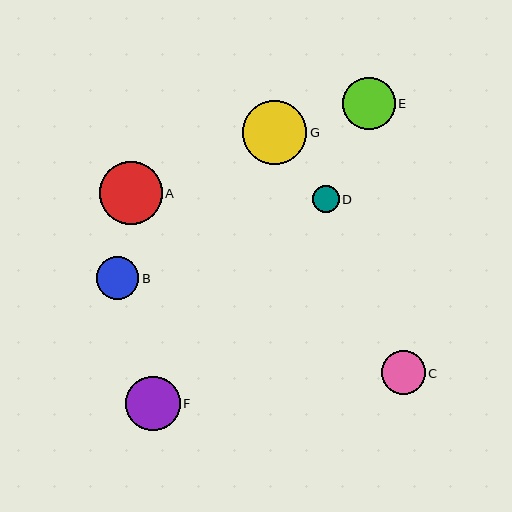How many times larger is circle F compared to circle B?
Circle F is approximately 1.3 times the size of circle B.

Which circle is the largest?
Circle G is the largest with a size of approximately 64 pixels.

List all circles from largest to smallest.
From largest to smallest: G, A, F, E, C, B, D.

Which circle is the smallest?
Circle D is the smallest with a size of approximately 27 pixels.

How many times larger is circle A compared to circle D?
Circle A is approximately 2.3 times the size of circle D.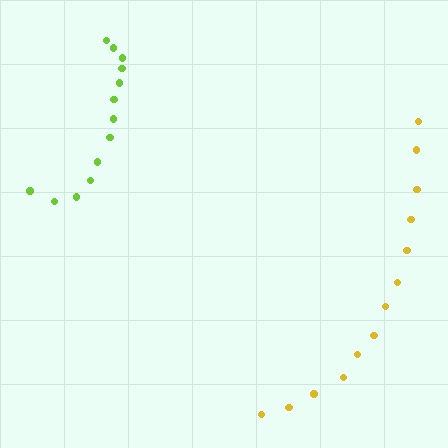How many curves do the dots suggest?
There are 2 distinct paths.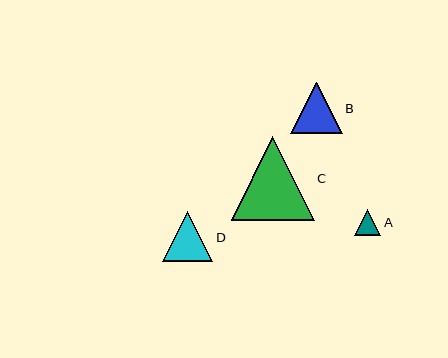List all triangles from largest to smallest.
From largest to smallest: C, B, D, A.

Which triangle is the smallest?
Triangle A is the smallest with a size of approximately 26 pixels.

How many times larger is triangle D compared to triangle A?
Triangle D is approximately 1.9 times the size of triangle A.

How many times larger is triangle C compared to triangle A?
Triangle C is approximately 3.2 times the size of triangle A.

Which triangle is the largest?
Triangle C is the largest with a size of approximately 83 pixels.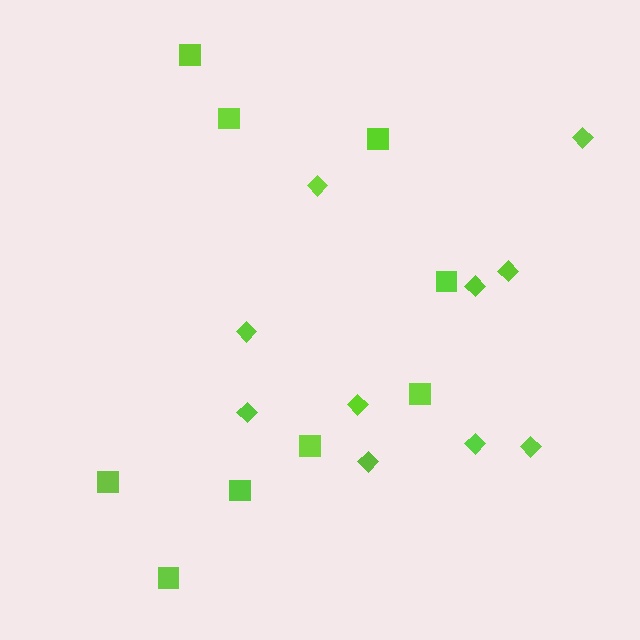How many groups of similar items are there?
There are 2 groups: one group of squares (9) and one group of diamonds (10).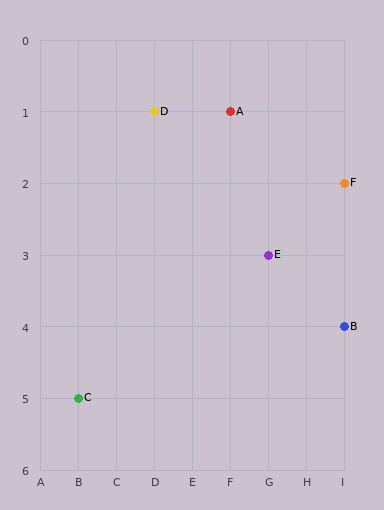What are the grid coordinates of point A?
Point A is at grid coordinates (F, 1).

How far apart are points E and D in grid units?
Points E and D are 3 columns and 2 rows apart (about 3.6 grid units diagonally).